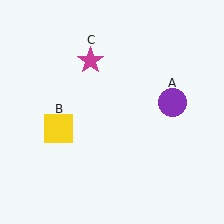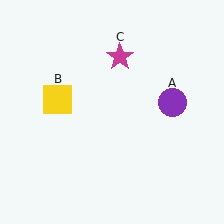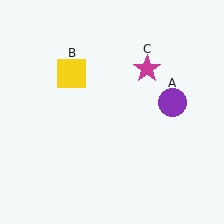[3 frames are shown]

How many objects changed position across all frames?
2 objects changed position: yellow square (object B), magenta star (object C).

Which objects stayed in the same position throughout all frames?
Purple circle (object A) remained stationary.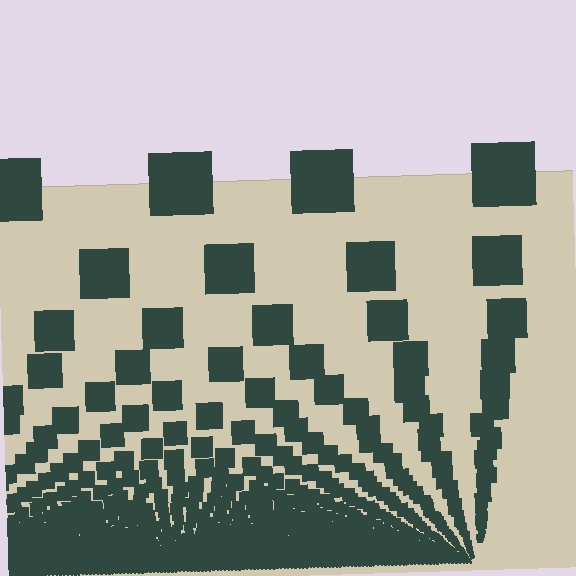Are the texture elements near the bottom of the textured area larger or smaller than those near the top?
Smaller. The gradient is inverted — elements near the bottom are smaller and denser.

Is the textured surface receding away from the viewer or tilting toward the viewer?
The surface appears to tilt toward the viewer. Texture elements get larger and sparser toward the top.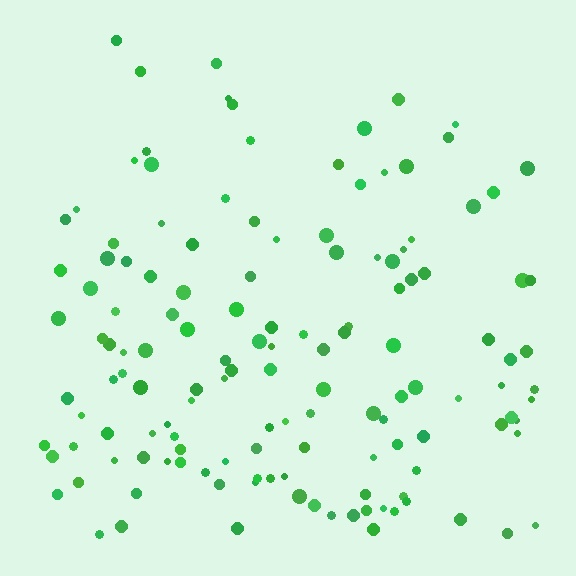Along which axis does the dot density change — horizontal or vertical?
Vertical.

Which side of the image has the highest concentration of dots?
The bottom.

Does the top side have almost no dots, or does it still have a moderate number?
Still a moderate number, just noticeably fewer than the bottom.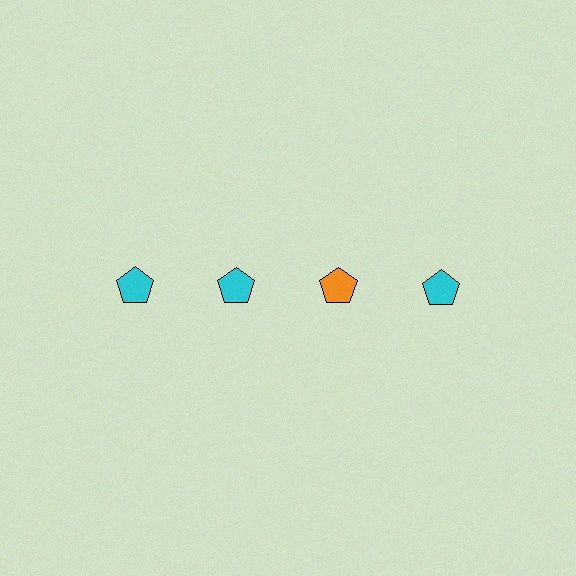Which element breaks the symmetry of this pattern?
The orange pentagon in the top row, center column breaks the symmetry. All other shapes are cyan pentagons.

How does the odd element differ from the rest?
It has a different color: orange instead of cyan.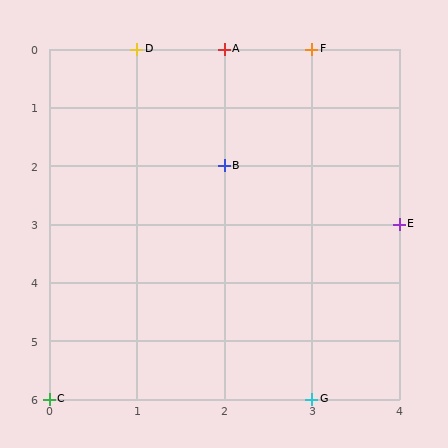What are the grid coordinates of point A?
Point A is at grid coordinates (2, 0).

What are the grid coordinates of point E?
Point E is at grid coordinates (4, 3).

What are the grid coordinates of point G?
Point G is at grid coordinates (3, 6).